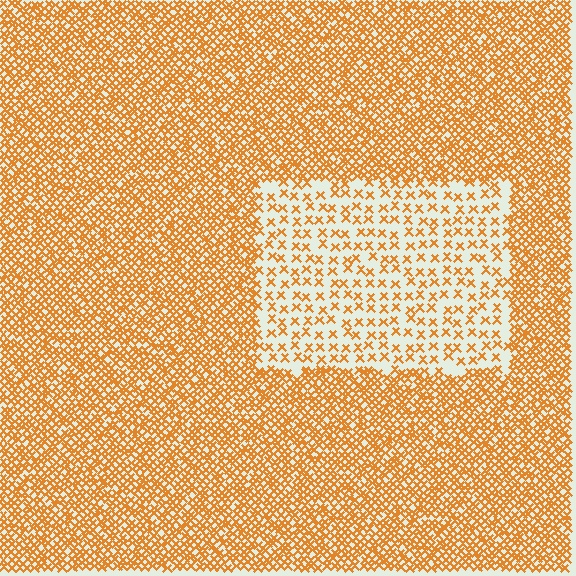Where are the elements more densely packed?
The elements are more densely packed outside the rectangle boundary.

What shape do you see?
I see a rectangle.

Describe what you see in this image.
The image contains small orange elements arranged at two different densities. A rectangle-shaped region is visible where the elements are less densely packed than the surrounding area.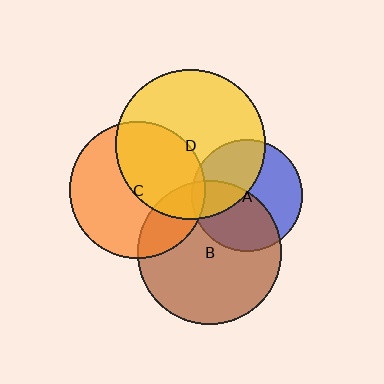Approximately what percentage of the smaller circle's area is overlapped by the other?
Approximately 45%.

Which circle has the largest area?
Circle D (yellow).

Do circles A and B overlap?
Yes.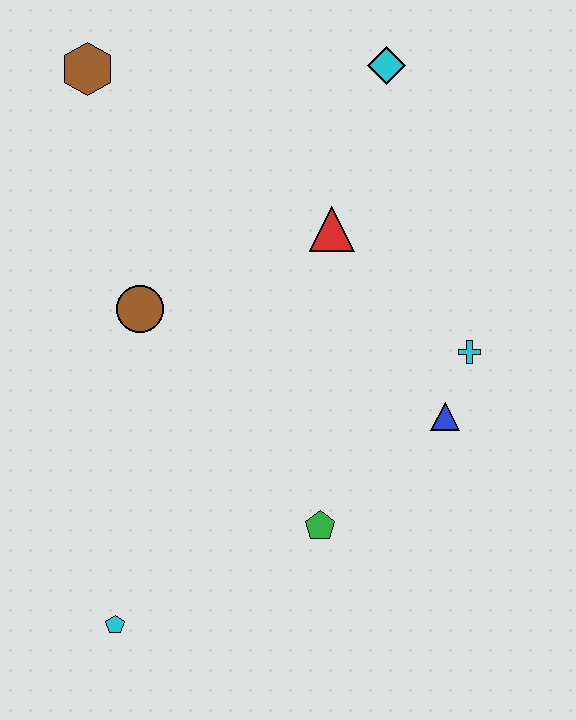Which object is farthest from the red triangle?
The cyan pentagon is farthest from the red triangle.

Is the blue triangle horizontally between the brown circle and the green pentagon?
No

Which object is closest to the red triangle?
The cyan diamond is closest to the red triangle.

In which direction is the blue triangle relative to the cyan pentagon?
The blue triangle is to the right of the cyan pentagon.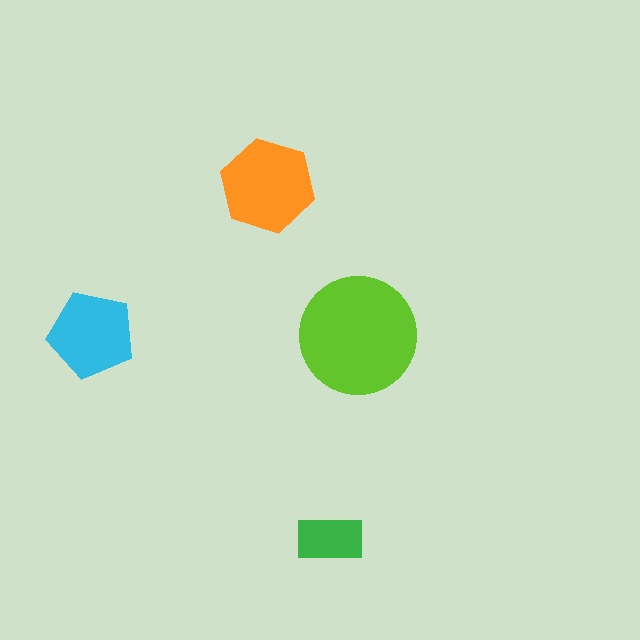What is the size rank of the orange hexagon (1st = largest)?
2nd.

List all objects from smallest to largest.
The green rectangle, the cyan pentagon, the orange hexagon, the lime circle.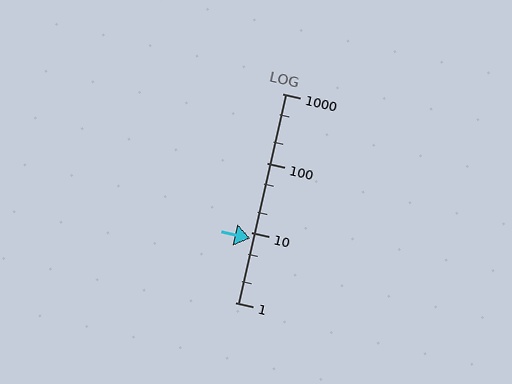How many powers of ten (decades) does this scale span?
The scale spans 3 decades, from 1 to 1000.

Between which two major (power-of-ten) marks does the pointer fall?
The pointer is between 1 and 10.